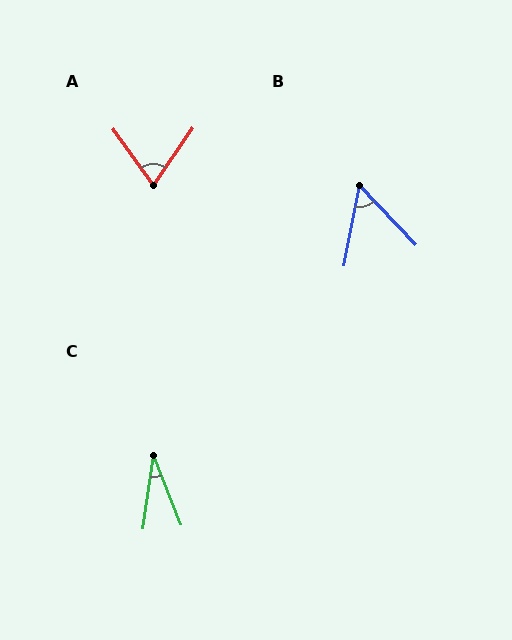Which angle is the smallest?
C, at approximately 29 degrees.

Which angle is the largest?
A, at approximately 70 degrees.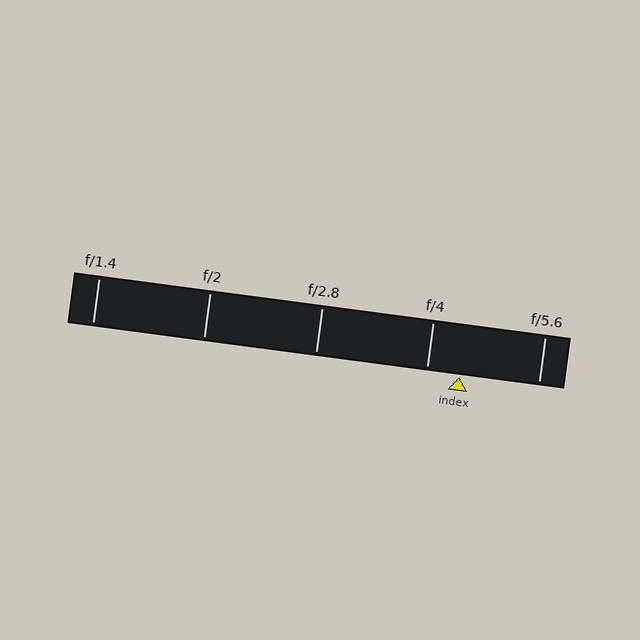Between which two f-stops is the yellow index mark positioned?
The index mark is between f/4 and f/5.6.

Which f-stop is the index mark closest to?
The index mark is closest to f/4.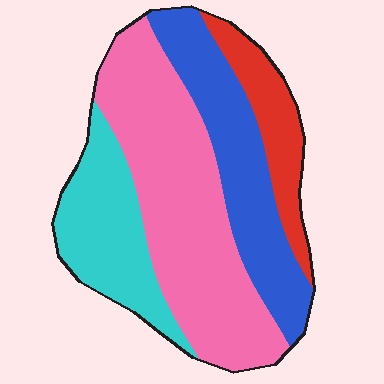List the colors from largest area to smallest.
From largest to smallest: pink, blue, cyan, red.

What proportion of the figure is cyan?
Cyan takes up about one fifth (1/5) of the figure.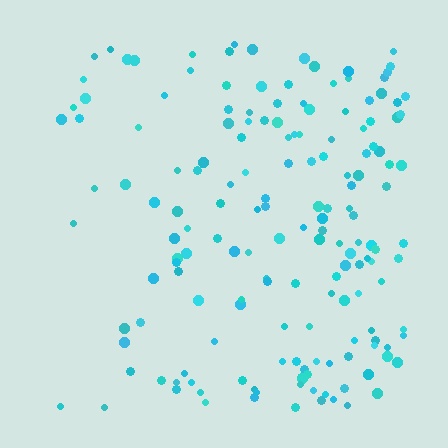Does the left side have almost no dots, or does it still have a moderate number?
Still a moderate number, just noticeably fewer than the right.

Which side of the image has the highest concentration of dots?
The right.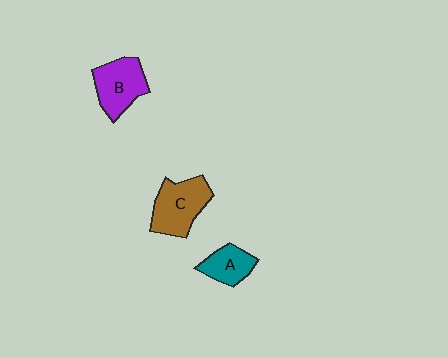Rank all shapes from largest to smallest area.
From largest to smallest: C (brown), B (purple), A (teal).